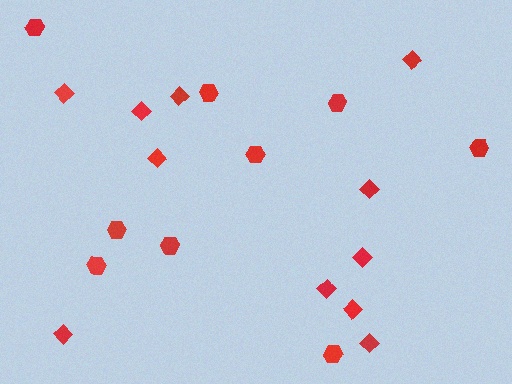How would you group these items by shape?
There are 2 groups: one group of diamonds (11) and one group of hexagons (9).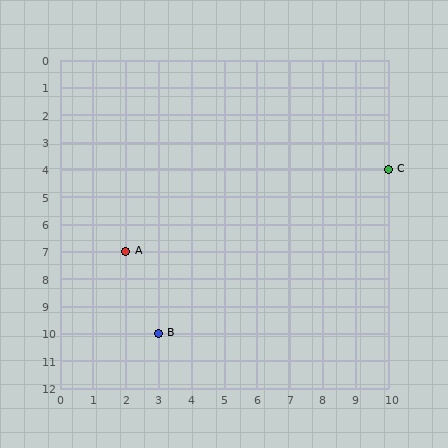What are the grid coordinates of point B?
Point B is at grid coordinates (3, 10).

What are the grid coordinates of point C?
Point C is at grid coordinates (10, 4).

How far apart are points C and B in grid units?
Points C and B are 7 columns and 6 rows apart (about 9.2 grid units diagonally).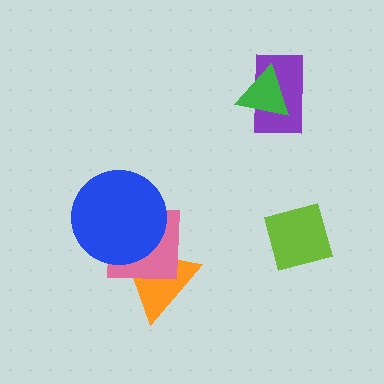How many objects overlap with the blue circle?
2 objects overlap with the blue circle.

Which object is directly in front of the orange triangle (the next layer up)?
The pink square is directly in front of the orange triangle.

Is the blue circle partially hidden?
No, no other shape covers it.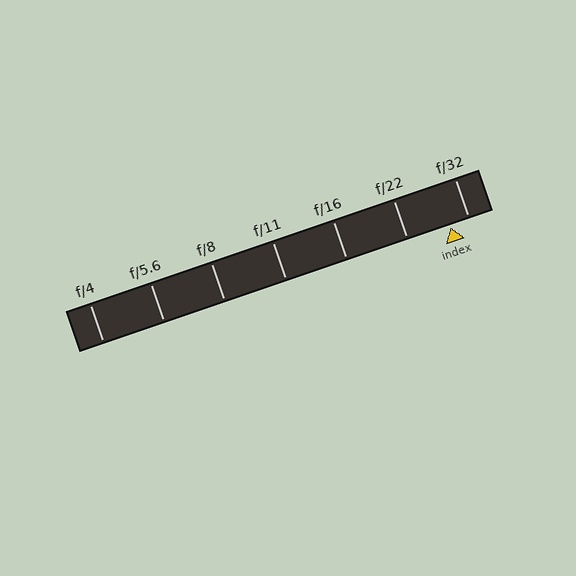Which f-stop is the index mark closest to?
The index mark is closest to f/32.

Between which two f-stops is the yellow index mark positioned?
The index mark is between f/22 and f/32.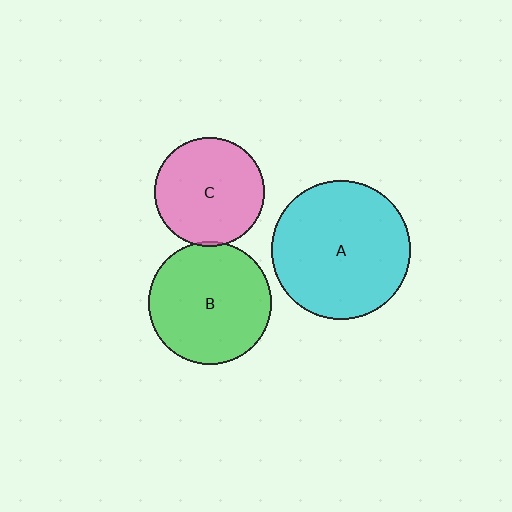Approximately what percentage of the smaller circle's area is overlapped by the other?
Approximately 5%.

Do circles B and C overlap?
Yes.